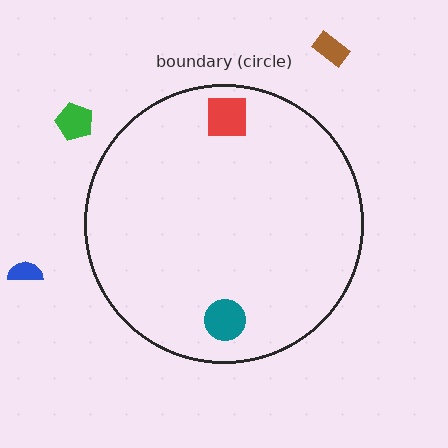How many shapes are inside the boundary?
2 inside, 3 outside.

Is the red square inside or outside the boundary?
Inside.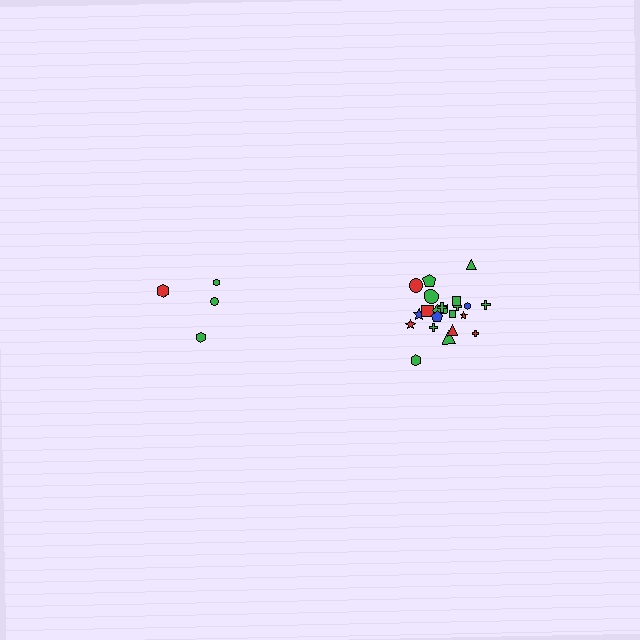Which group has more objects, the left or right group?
The right group.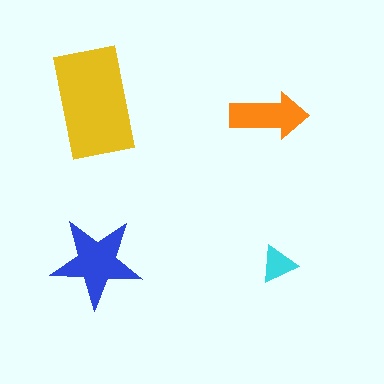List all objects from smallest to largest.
The cyan triangle, the orange arrow, the blue star, the yellow rectangle.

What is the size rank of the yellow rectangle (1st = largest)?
1st.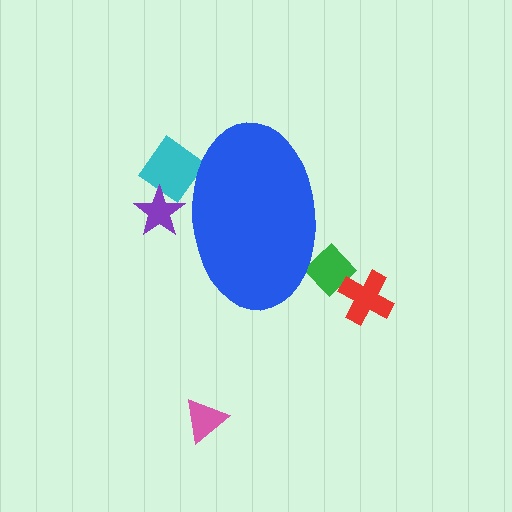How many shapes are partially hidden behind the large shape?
3 shapes are partially hidden.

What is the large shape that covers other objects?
A blue ellipse.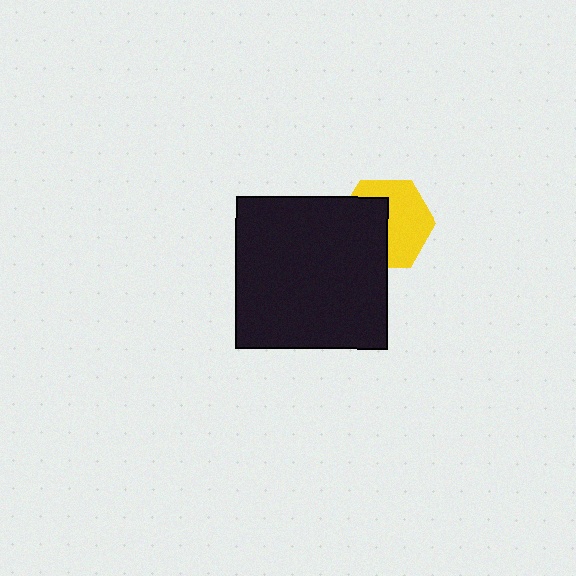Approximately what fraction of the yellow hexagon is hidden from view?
Roughly 45% of the yellow hexagon is hidden behind the black square.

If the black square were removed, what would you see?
You would see the complete yellow hexagon.